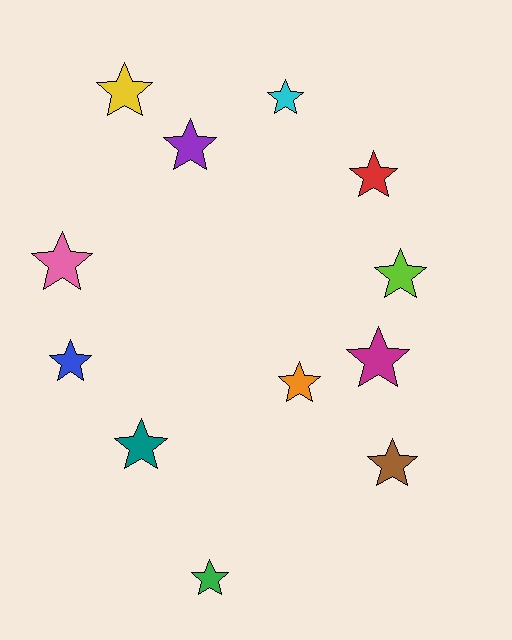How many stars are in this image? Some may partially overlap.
There are 12 stars.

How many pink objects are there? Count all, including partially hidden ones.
There is 1 pink object.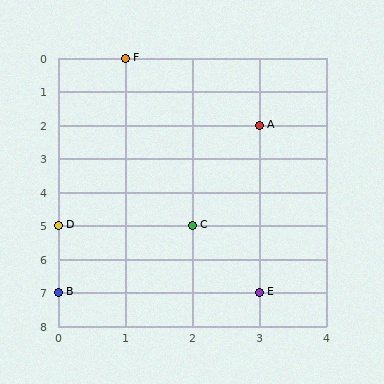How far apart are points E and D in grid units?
Points E and D are 3 columns and 2 rows apart (about 3.6 grid units diagonally).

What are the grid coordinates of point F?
Point F is at grid coordinates (1, 0).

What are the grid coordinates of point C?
Point C is at grid coordinates (2, 5).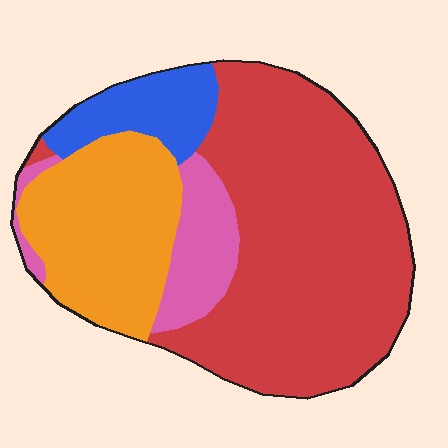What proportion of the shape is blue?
Blue takes up about one tenth (1/10) of the shape.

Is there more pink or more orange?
Orange.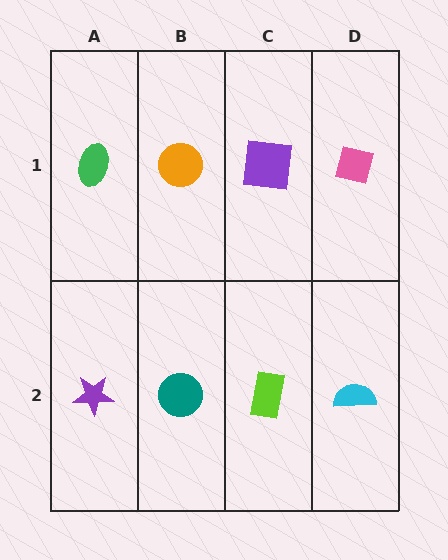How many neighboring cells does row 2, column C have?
3.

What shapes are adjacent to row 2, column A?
A green ellipse (row 1, column A), a teal circle (row 2, column B).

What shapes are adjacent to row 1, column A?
A purple star (row 2, column A), an orange circle (row 1, column B).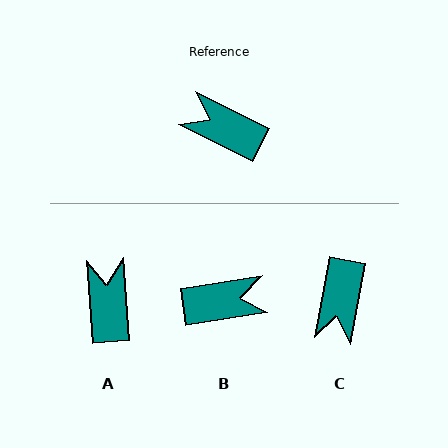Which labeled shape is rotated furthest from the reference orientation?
B, about 145 degrees away.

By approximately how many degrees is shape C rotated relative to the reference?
Approximately 106 degrees counter-clockwise.